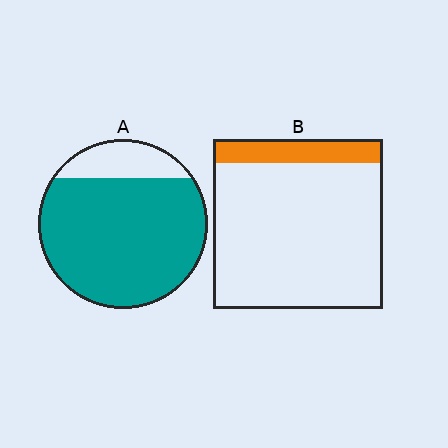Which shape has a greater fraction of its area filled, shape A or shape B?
Shape A.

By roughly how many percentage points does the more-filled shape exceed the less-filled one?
By roughly 70 percentage points (A over B).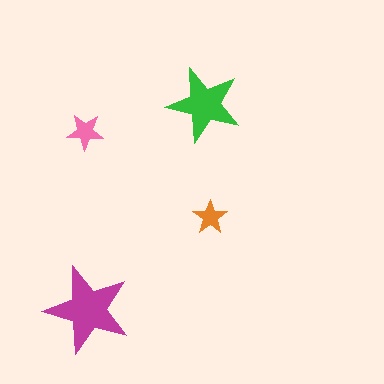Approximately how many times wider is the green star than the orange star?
About 2 times wider.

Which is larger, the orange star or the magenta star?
The magenta one.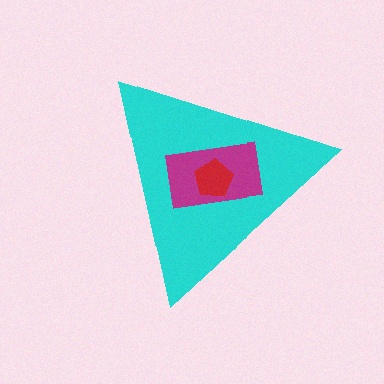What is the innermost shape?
The red pentagon.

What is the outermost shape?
The cyan triangle.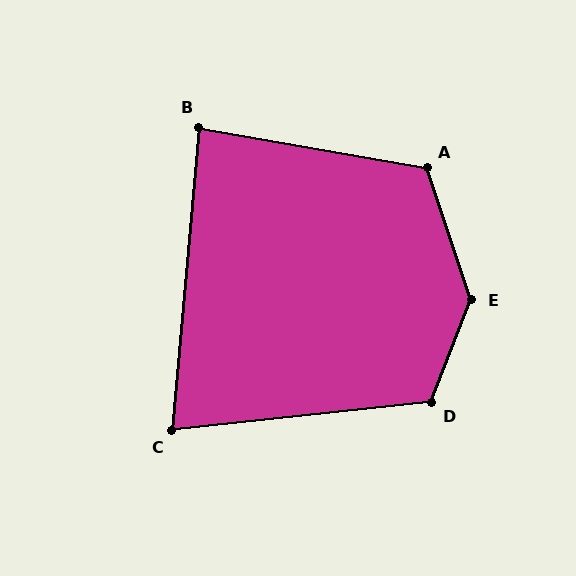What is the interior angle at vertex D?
Approximately 117 degrees (obtuse).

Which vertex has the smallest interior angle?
C, at approximately 79 degrees.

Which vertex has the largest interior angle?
E, at approximately 140 degrees.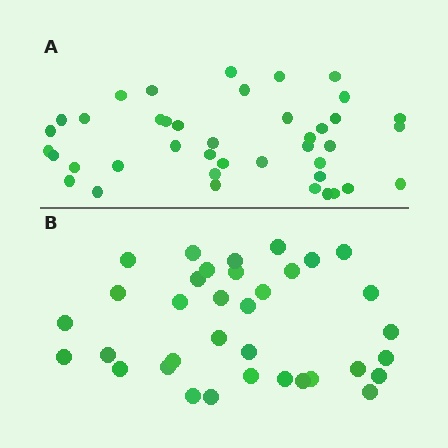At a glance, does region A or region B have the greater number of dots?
Region A (the top region) has more dots.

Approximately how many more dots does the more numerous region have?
Region A has about 6 more dots than region B.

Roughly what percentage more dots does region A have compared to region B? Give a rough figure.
About 15% more.